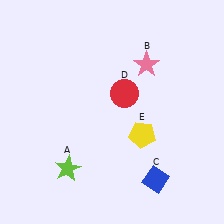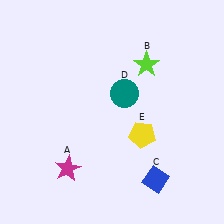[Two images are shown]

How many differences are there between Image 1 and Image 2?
There are 3 differences between the two images.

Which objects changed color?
A changed from lime to magenta. B changed from pink to lime. D changed from red to teal.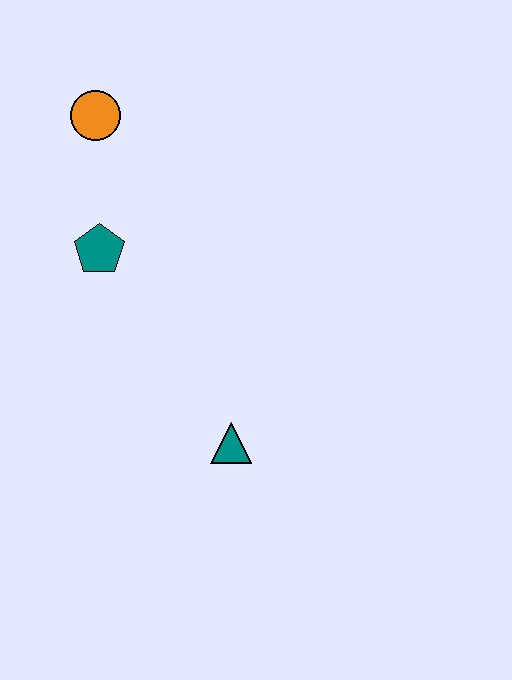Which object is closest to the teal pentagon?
The orange circle is closest to the teal pentagon.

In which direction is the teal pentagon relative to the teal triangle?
The teal pentagon is above the teal triangle.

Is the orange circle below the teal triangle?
No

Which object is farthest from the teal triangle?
The orange circle is farthest from the teal triangle.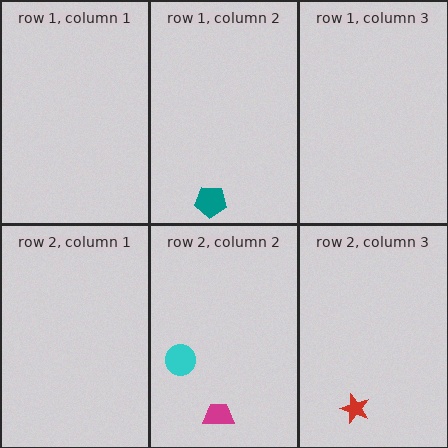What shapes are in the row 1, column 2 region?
The teal pentagon.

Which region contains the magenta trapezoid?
The row 2, column 2 region.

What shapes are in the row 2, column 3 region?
The red star.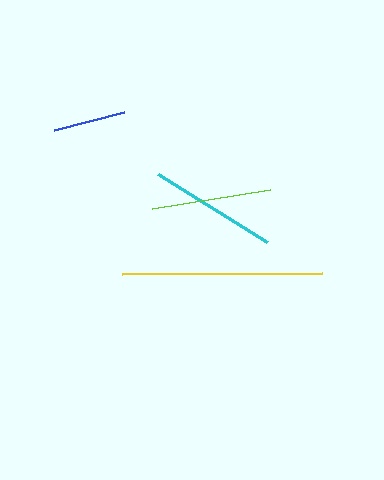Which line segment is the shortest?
The blue line is the shortest at approximately 73 pixels.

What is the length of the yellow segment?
The yellow segment is approximately 200 pixels long.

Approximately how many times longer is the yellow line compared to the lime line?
The yellow line is approximately 1.7 times the length of the lime line.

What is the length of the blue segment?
The blue segment is approximately 73 pixels long.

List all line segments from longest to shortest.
From longest to shortest: yellow, cyan, lime, blue.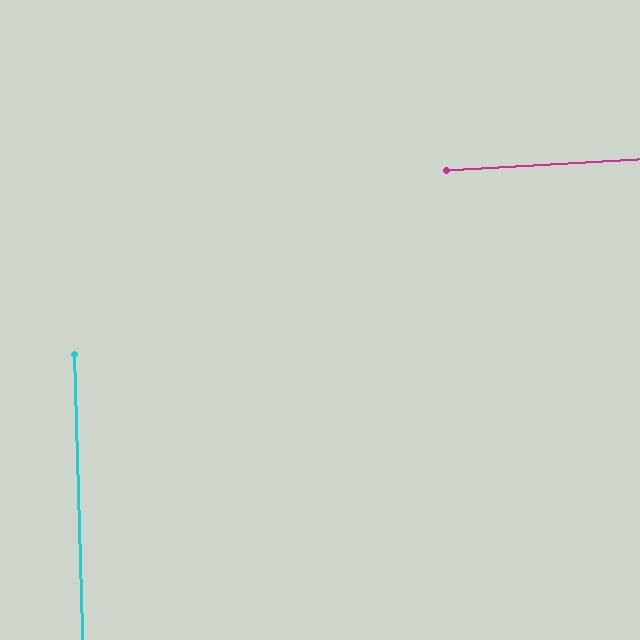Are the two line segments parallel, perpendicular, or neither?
Perpendicular — they meet at approximately 88°.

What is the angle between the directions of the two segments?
Approximately 88 degrees.